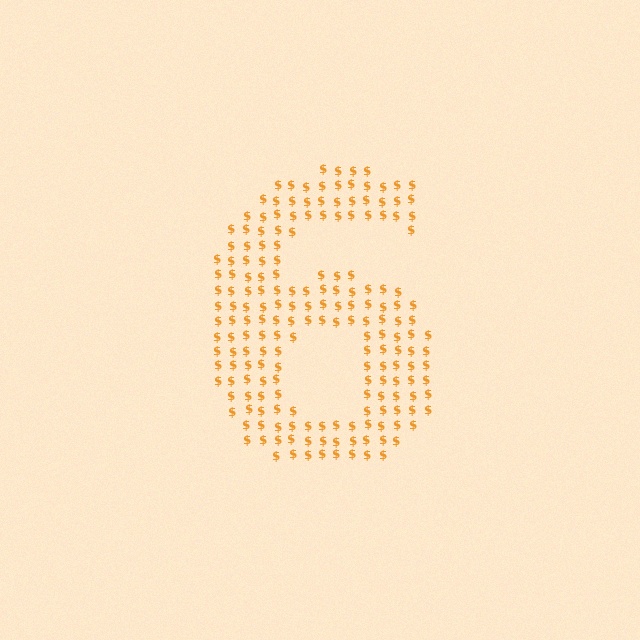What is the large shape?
The large shape is the digit 6.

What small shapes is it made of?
It is made of small dollar signs.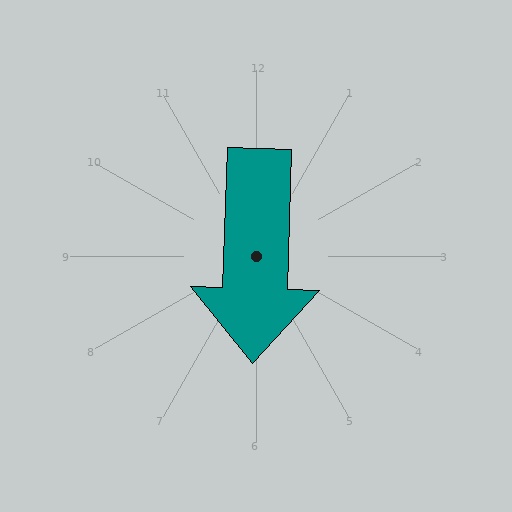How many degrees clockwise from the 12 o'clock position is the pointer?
Approximately 182 degrees.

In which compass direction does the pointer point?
South.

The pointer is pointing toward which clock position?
Roughly 6 o'clock.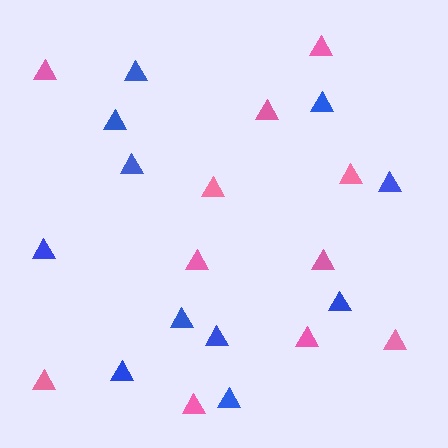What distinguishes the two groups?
There are 2 groups: one group of blue triangles (11) and one group of pink triangles (11).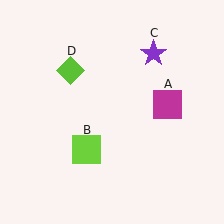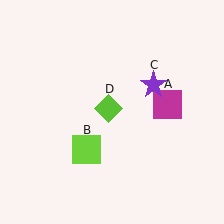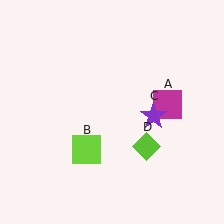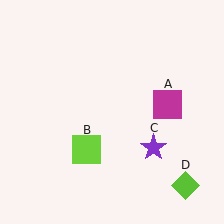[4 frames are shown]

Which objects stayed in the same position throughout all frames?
Magenta square (object A) and lime square (object B) remained stationary.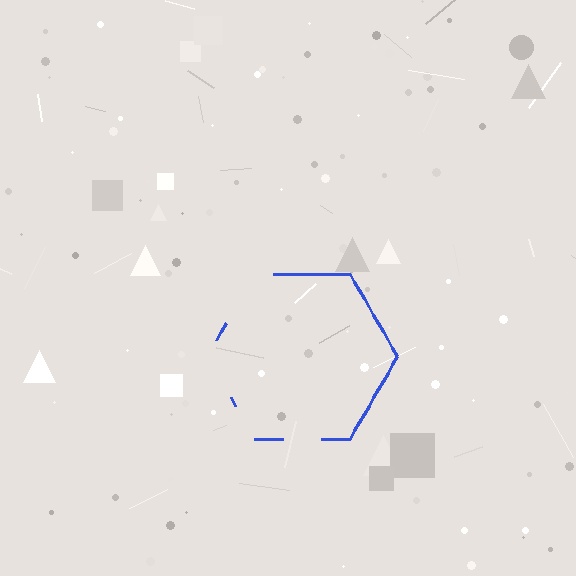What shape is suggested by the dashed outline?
The dashed outline suggests a hexagon.